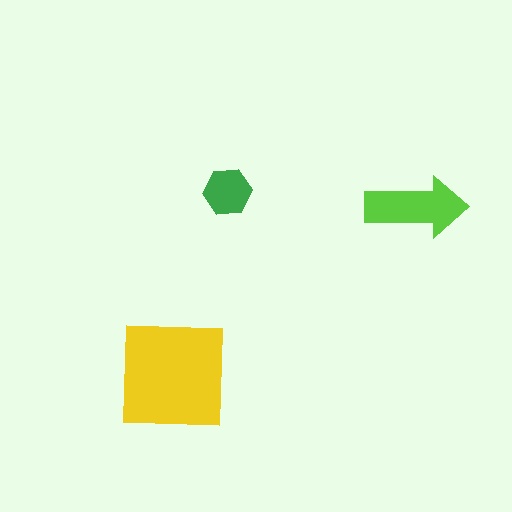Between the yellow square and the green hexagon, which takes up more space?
The yellow square.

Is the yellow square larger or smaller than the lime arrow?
Larger.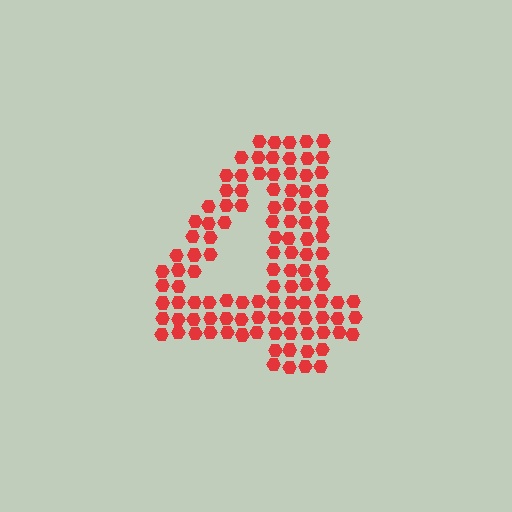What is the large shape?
The large shape is the digit 4.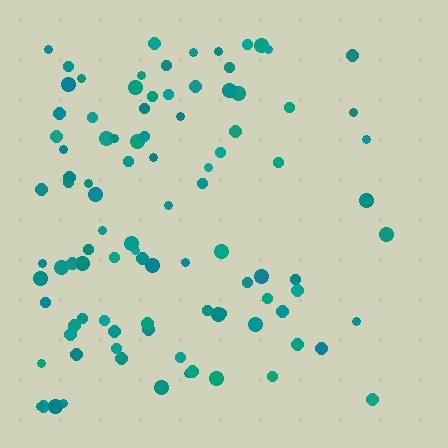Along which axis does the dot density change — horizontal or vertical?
Horizontal.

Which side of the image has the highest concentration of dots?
The left.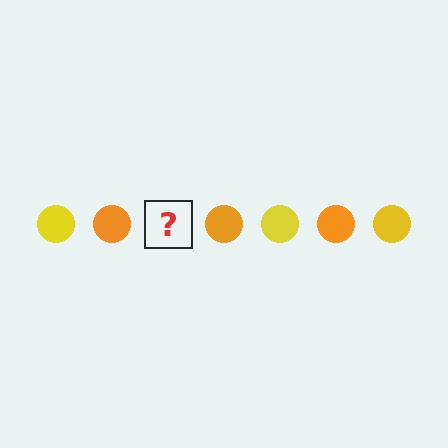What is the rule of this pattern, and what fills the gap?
The rule is that the pattern cycles through yellow, orange circles. The gap should be filled with a yellow circle.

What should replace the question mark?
The question mark should be replaced with a yellow circle.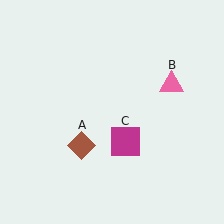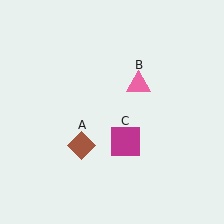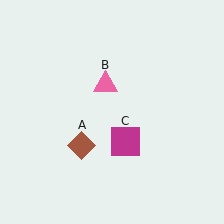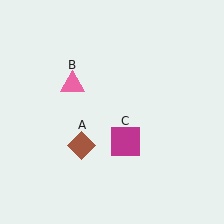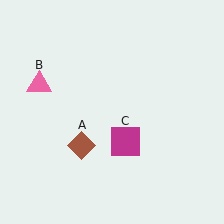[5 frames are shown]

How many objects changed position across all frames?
1 object changed position: pink triangle (object B).